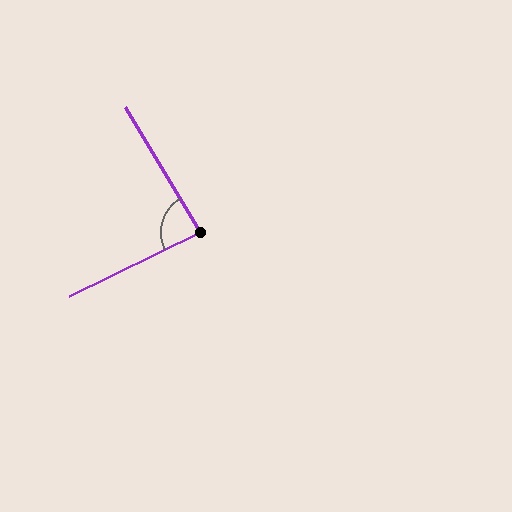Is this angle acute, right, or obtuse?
It is approximately a right angle.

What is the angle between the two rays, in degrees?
Approximately 85 degrees.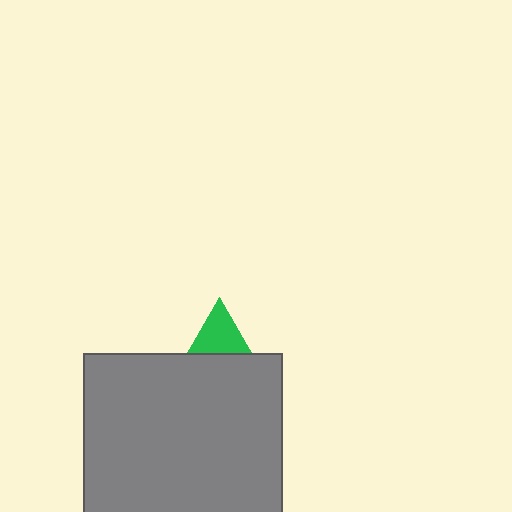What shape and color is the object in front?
The object in front is a gray square.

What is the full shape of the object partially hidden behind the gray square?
The partially hidden object is a green triangle.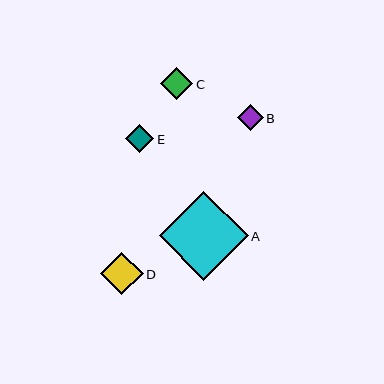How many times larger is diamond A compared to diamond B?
Diamond A is approximately 3.4 times the size of diamond B.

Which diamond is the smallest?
Diamond B is the smallest with a size of approximately 26 pixels.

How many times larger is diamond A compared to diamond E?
Diamond A is approximately 3.1 times the size of diamond E.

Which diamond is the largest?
Diamond A is the largest with a size of approximately 89 pixels.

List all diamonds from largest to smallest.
From largest to smallest: A, D, C, E, B.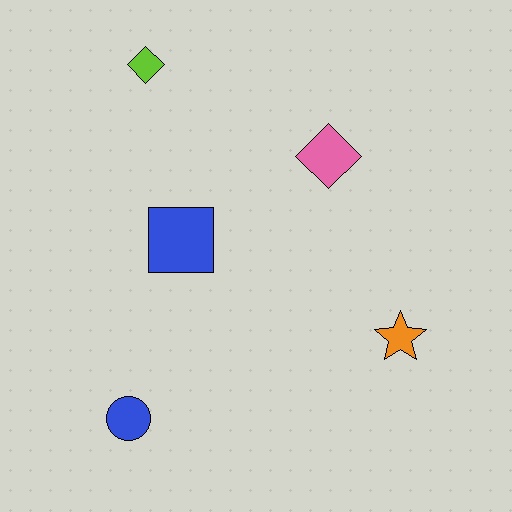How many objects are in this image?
There are 5 objects.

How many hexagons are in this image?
There are no hexagons.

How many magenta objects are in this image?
There are no magenta objects.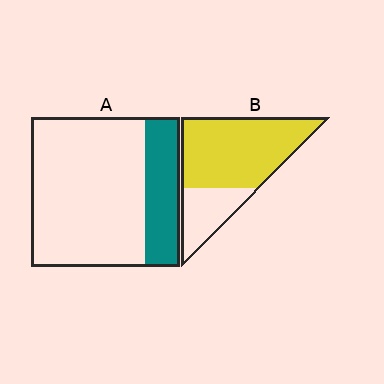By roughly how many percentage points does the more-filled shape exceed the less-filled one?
By roughly 50 percentage points (B over A).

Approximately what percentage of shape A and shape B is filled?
A is approximately 25% and B is approximately 70%.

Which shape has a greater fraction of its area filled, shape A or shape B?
Shape B.